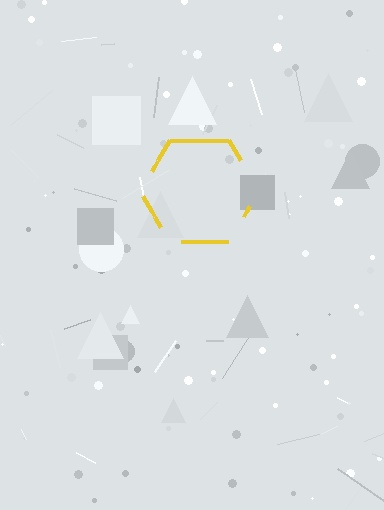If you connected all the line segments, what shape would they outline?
They would outline a hexagon.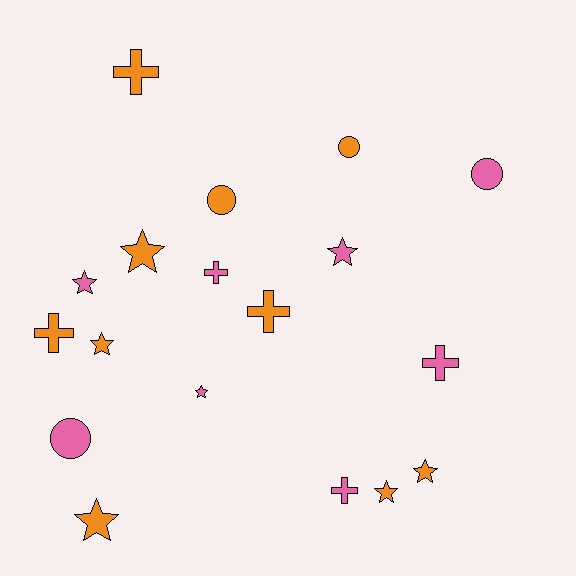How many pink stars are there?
There are 3 pink stars.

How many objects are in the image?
There are 18 objects.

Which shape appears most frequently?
Star, with 8 objects.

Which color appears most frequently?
Orange, with 10 objects.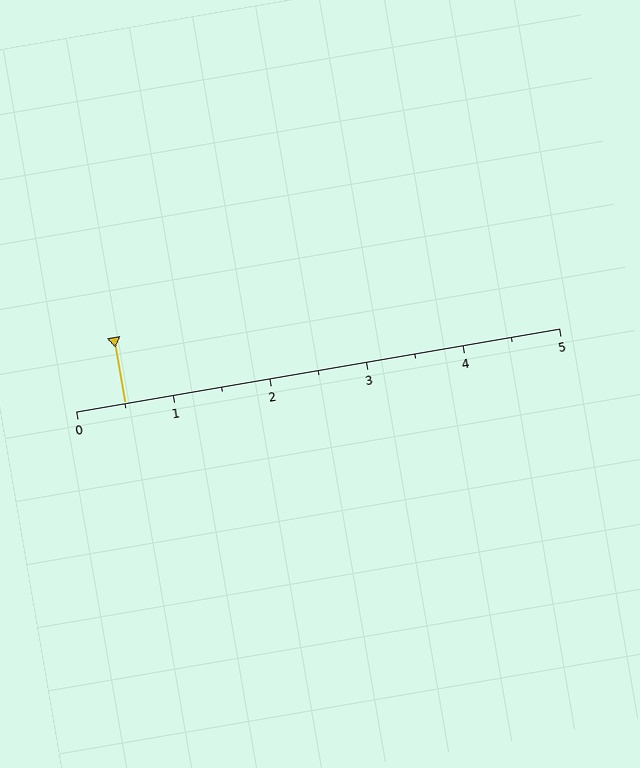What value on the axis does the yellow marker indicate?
The marker indicates approximately 0.5.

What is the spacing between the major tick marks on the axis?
The major ticks are spaced 1 apart.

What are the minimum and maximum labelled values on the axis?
The axis runs from 0 to 5.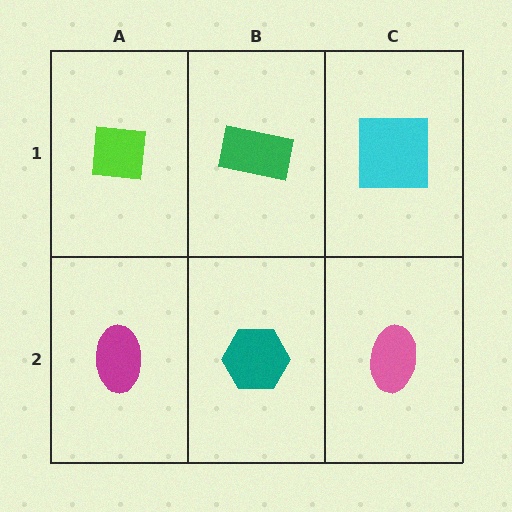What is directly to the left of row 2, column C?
A teal hexagon.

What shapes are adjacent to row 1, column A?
A magenta ellipse (row 2, column A), a green rectangle (row 1, column B).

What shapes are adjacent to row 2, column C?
A cyan square (row 1, column C), a teal hexagon (row 2, column B).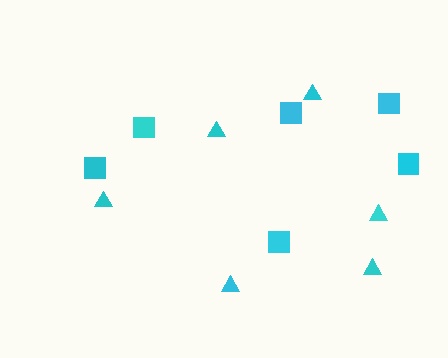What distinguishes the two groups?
There are 2 groups: one group of triangles (6) and one group of squares (6).